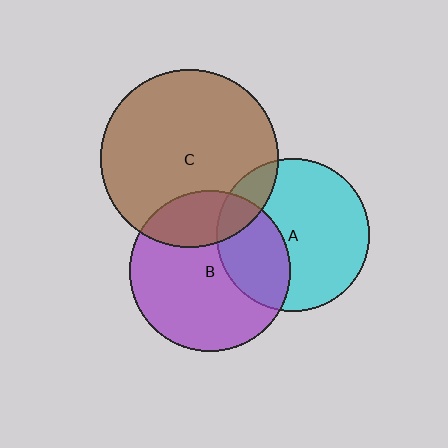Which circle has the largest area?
Circle C (brown).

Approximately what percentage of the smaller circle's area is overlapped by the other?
Approximately 25%.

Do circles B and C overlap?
Yes.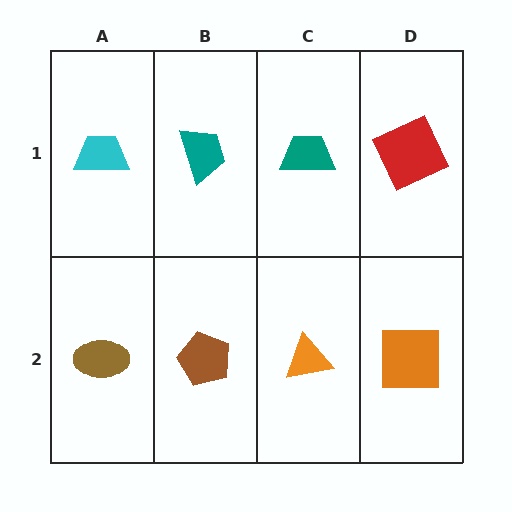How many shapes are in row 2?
4 shapes.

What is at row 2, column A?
A brown ellipse.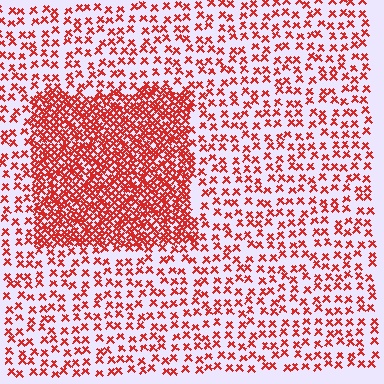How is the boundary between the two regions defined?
The boundary is defined by a change in element density (approximately 2.8x ratio). All elements are the same color, size, and shape.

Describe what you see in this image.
The image contains small red elements arranged at two different densities. A rectangle-shaped region is visible where the elements are more densely packed than the surrounding area.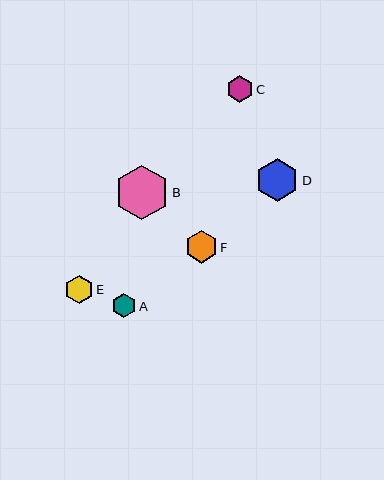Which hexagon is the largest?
Hexagon B is the largest with a size of approximately 55 pixels.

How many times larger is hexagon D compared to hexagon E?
Hexagon D is approximately 1.5 times the size of hexagon E.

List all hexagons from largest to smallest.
From largest to smallest: B, D, F, E, C, A.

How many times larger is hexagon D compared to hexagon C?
Hexagon D is approximately 1.6 times the size of hexagon C.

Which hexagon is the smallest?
Hexagon A is the smallest with a size of approximately 24 pixels.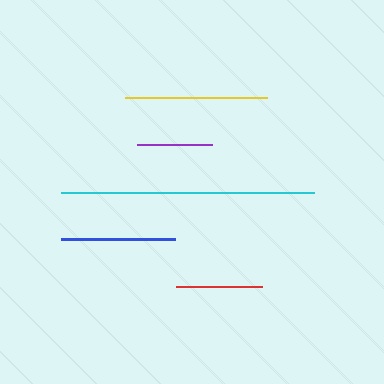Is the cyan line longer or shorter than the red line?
The cyan line is longer than the red line.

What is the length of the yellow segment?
The yellow segment is approximately 143 pixels long.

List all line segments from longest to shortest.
From longest to shortest: cyan, yellow, blue, red, purple.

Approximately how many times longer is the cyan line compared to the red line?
The cyan line is approximately 3.0 times the length of the red line.